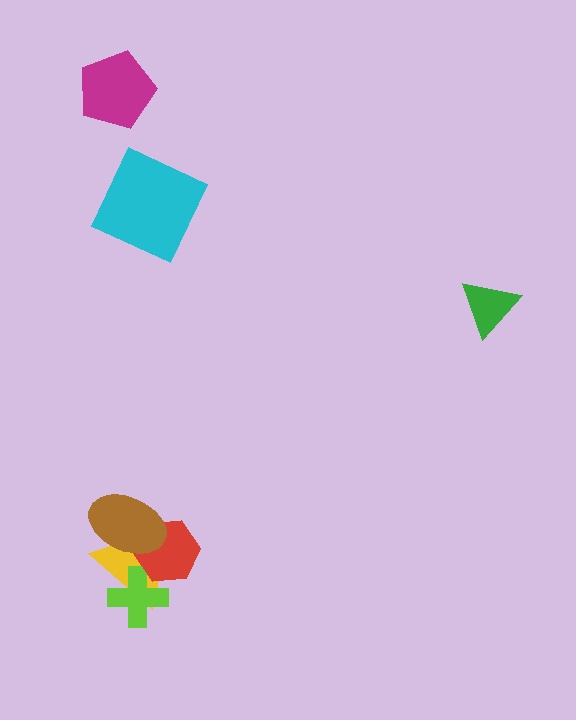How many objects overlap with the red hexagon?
3 objects overlap with the red hexagon.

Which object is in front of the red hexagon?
The brown ellipse is in front of the red hexagon.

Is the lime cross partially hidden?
Yes, it is partially covered by another shape.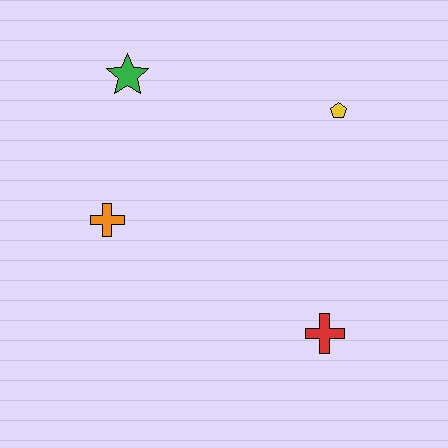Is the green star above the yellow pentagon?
Yes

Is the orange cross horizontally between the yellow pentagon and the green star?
No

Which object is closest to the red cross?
The yellow pentagon is closest to the red cross.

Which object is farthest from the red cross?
The green star is farthest from the red cross.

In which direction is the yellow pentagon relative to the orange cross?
The yellow pentagon is to the right of the orange cross.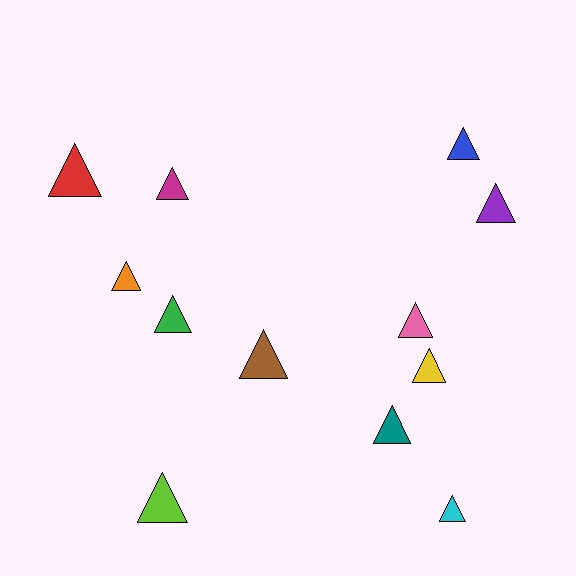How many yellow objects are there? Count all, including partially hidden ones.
There is 1 yellow object.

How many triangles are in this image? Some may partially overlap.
There are 12 triangles.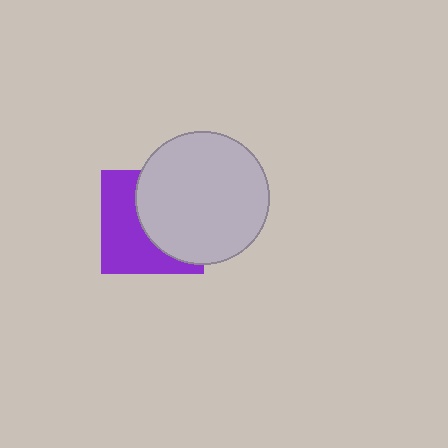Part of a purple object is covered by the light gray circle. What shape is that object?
It is a square.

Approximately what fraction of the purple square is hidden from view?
Roughly 52% of the purple square is hidden behind the light gray circle.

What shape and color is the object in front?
The object in front is a light gray circle.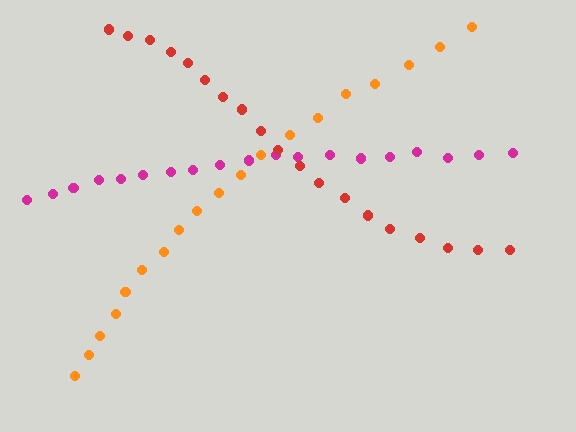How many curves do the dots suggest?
There are 3 distinct paths.